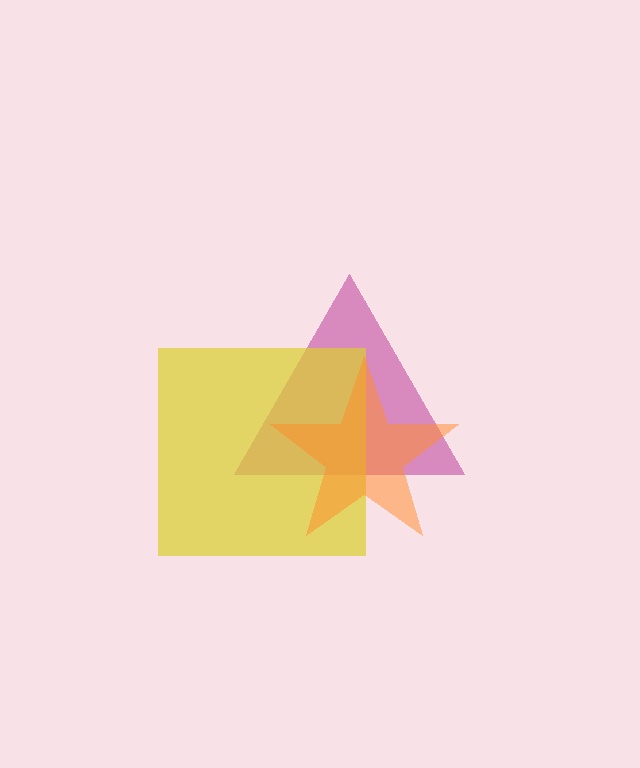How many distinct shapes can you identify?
There are 3 distinct shapes: a magenta triangle, a yellow square, an orange star.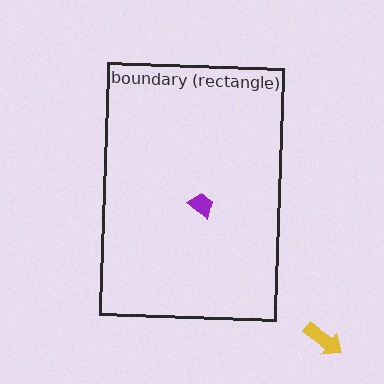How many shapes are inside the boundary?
1 inside, 1 outside.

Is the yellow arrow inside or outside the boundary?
Outside.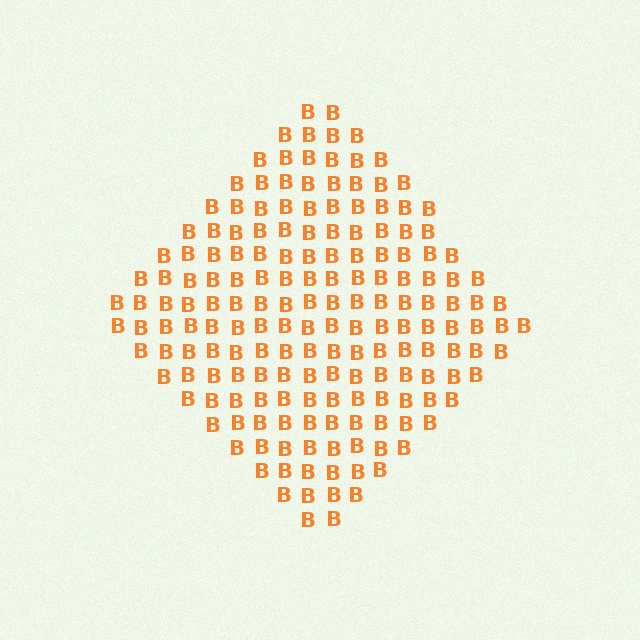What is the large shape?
The large shape is a diamond.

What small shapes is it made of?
It is made of small letter B's.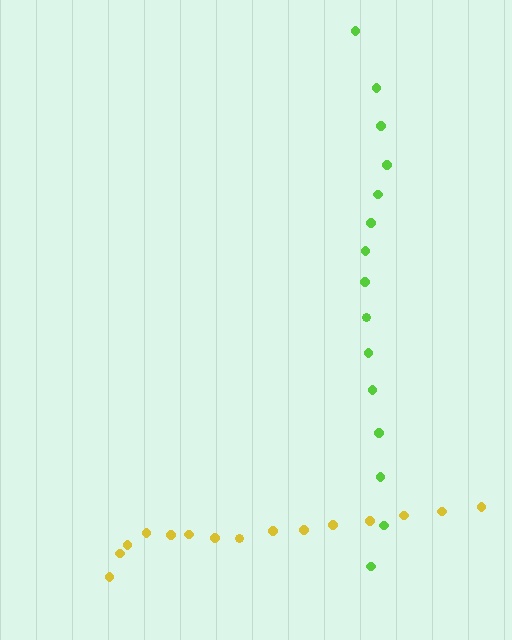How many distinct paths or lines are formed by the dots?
There are 2 distinct paths.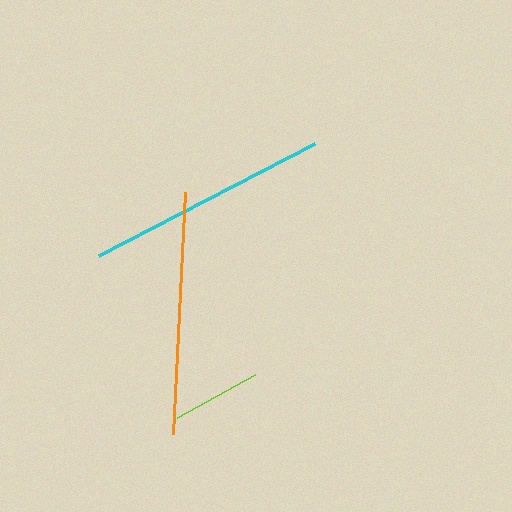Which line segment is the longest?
The cyan line is the longest at approximately 244 pixels.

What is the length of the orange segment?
The orange segment is approximately 243 pixels long.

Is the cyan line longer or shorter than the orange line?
The cyan line is longer than the orange line.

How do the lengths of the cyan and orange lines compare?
The cyan and orange lines are approximately the same length.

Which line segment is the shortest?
The lime line is the shortest at approximately 89 pixels.